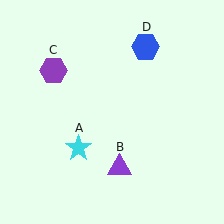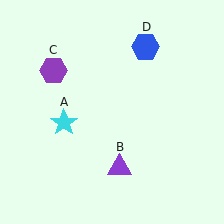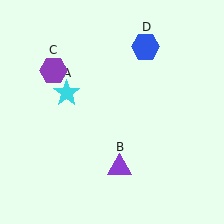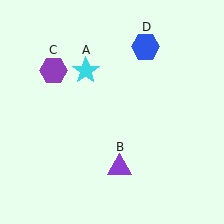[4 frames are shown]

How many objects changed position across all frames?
1 object changed position: cyan star (object A).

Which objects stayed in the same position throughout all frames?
Purple triangle (object B) and purple hexagon (object C) and blue hexagon (object D) remained stationary.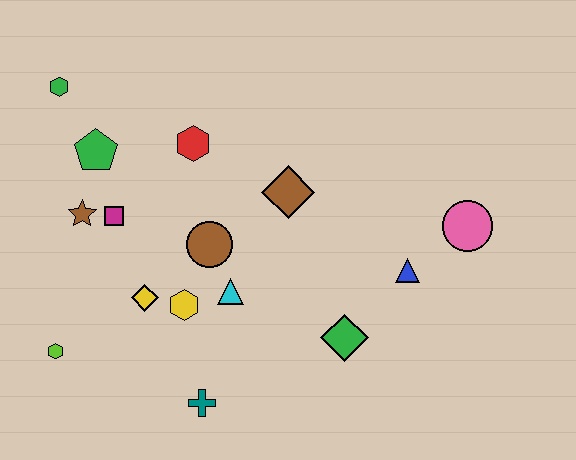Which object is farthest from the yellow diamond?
The pink circle is farthest from the yellow diamond.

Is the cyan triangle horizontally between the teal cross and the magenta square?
No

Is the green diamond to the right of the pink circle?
No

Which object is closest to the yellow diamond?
The yellow hexagon is closest to the yellow diamond.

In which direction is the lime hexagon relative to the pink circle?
The lime hexagon is to the left of the pink circle.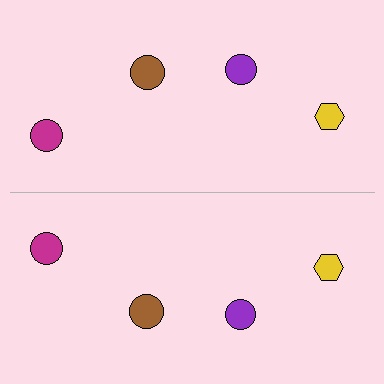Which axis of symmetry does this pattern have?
The pattern has a horizontal axis of symmetry running through the center of the image.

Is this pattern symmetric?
Yes, this pattern has bilateral (reflection) symmetry.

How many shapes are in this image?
There are 8 shapes in this image.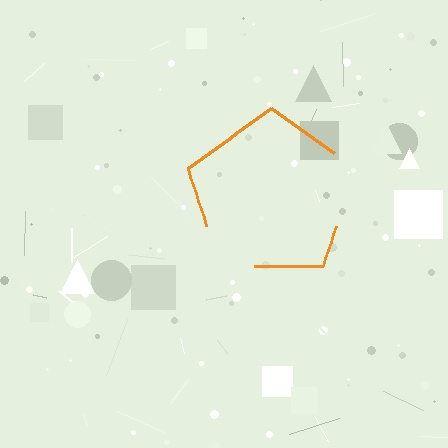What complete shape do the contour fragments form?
The contour fragments form a pentagon.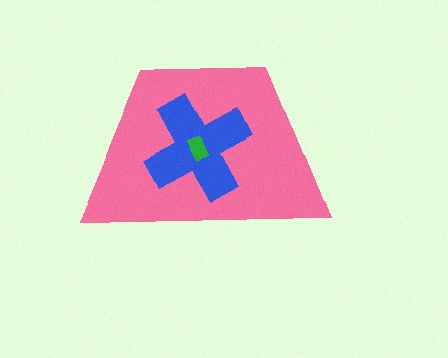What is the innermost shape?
The green rectangle.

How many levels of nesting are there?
3.